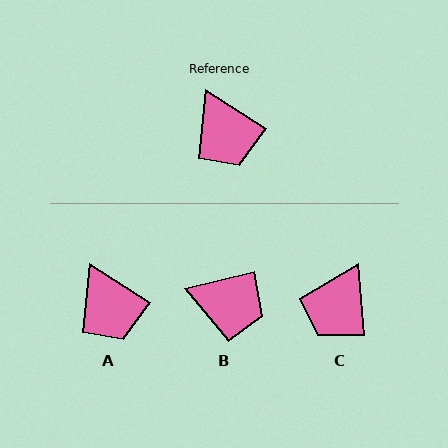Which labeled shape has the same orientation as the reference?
A.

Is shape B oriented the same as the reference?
No, it is off by about 45 degrees.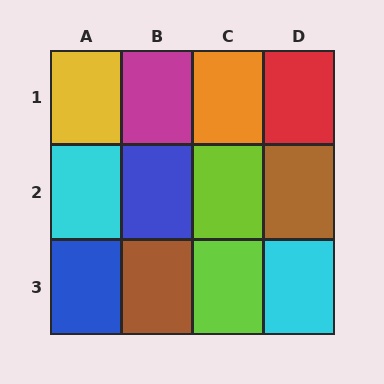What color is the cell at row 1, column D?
Red.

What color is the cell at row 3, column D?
Cyan.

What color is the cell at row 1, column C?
Orange.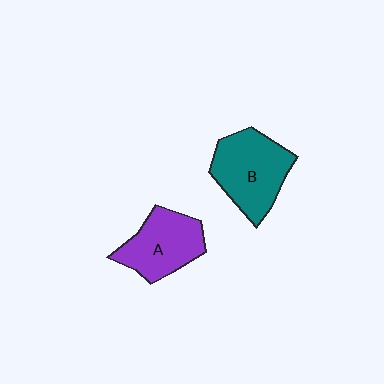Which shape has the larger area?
Shape B (teal).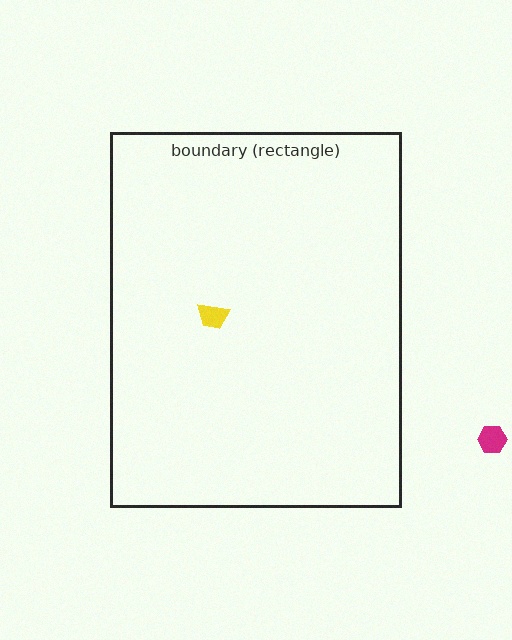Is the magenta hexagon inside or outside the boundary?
Outside.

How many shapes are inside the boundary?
1 inside, 1 outside.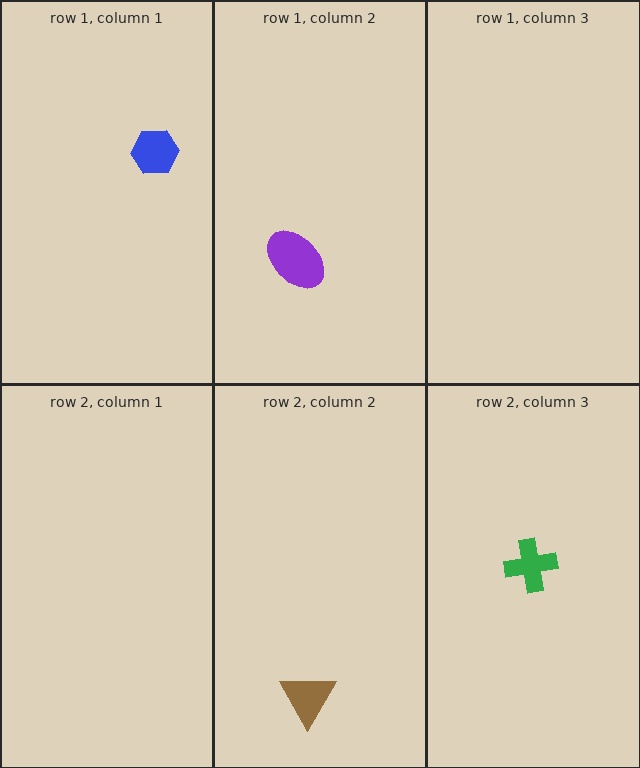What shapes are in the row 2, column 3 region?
The green cross.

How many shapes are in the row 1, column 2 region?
1.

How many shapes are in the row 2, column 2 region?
1.